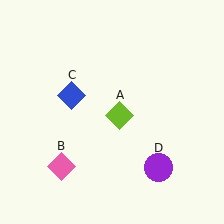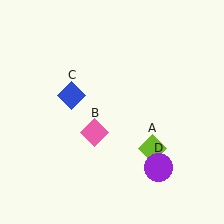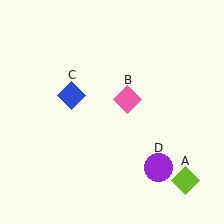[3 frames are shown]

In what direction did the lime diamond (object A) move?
The lime diamond (object A) moved down and to the right.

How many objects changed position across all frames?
2 objects changed position: lime diamond (object A), pink diamond (object B).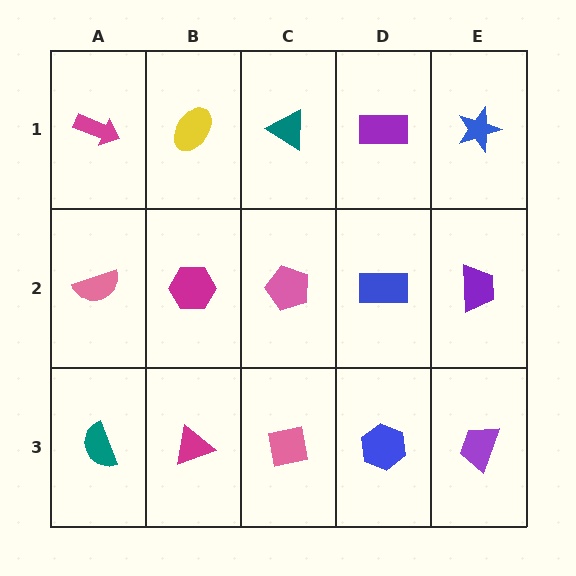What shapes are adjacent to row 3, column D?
A blue rectangle (row 2, column D), a pink square (row 3, column C), a purple trapezoid (row 3, column E).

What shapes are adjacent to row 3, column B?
A magenta hexagon (row 2, column B), a teal semicircle (row 3, column A), a pink square (row 3, column C).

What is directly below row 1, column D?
A blue rectangle.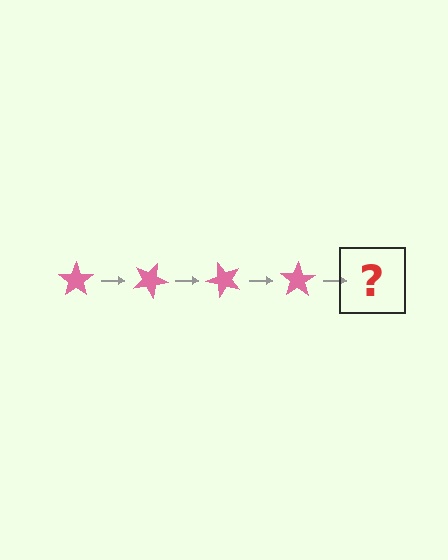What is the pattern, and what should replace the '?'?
The pattern is that the star rotates 25 degrees each step. The '?' should be a pink star rotated 100 degrees.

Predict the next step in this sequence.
The next step is a pink star rotated 100 degrees.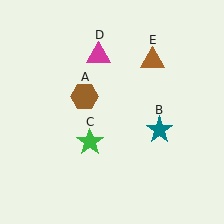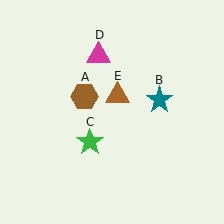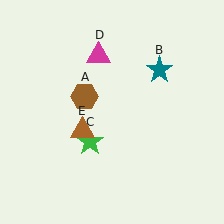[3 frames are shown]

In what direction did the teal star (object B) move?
The teal star (object B) moved up.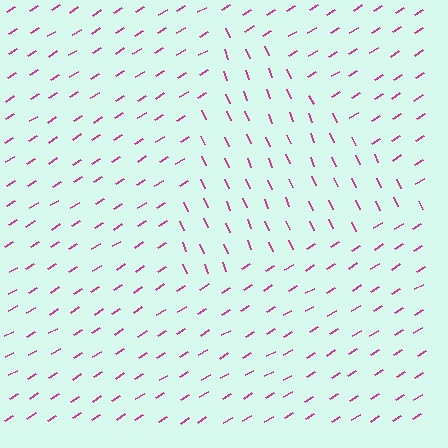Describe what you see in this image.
The image is filled with small magenta line segments. A triangle region in the image has lines oriented differently from the surrounding lines, creating a visible texture boundary.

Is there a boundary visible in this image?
Yes, there is a texture boundary formed by a change in line orientation.